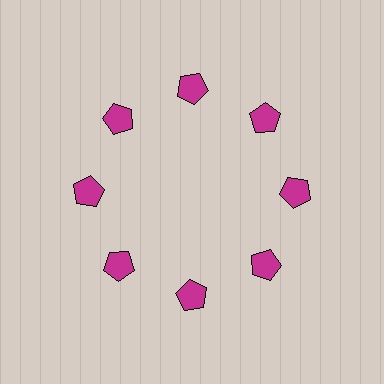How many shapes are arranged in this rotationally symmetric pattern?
There are 8 shapes, arranged in 8 groups of 1.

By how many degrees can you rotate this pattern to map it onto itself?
The pattern maps onto itself every 45 degrees of rotation.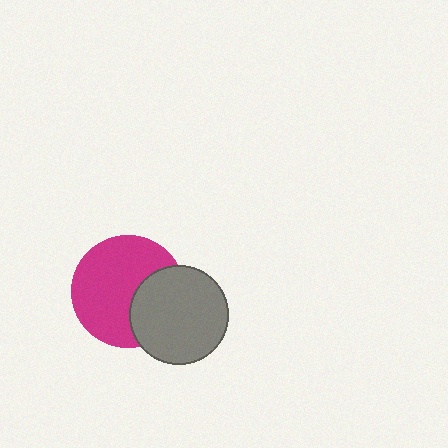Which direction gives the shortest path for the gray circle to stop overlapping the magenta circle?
Moving right gives the shortest separation.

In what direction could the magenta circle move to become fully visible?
The magenta circle could move left. That would shift it out from behind the gray circle entirely.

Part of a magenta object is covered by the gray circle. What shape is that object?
It is a circle.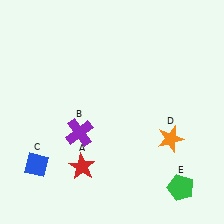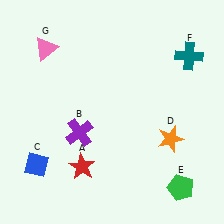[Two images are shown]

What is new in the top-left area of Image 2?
A pink triangle (G) was added in the top-left area of Image 2.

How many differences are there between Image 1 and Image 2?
There are 2 differences between the two images.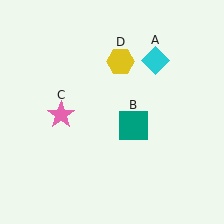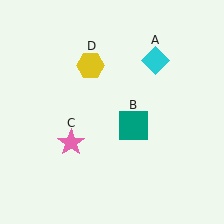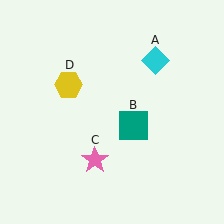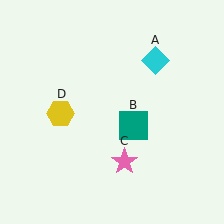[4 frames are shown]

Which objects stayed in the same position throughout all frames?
Cyan diamond (object A) and teal square (object B) remained stationary.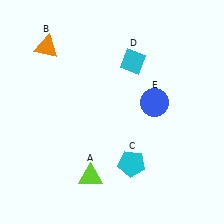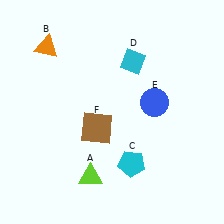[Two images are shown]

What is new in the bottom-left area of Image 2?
A brown square (F) was added in the bottom-left area of Image 2.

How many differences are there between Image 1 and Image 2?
There is 1 difference between the two images.